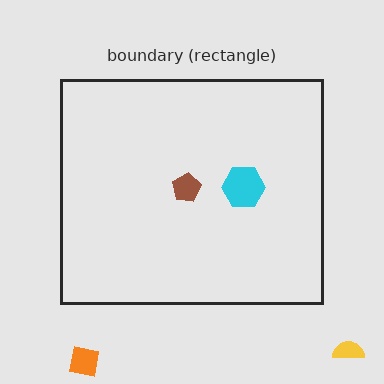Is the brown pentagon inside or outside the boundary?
Inside.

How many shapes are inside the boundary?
2 inside, 2 outside.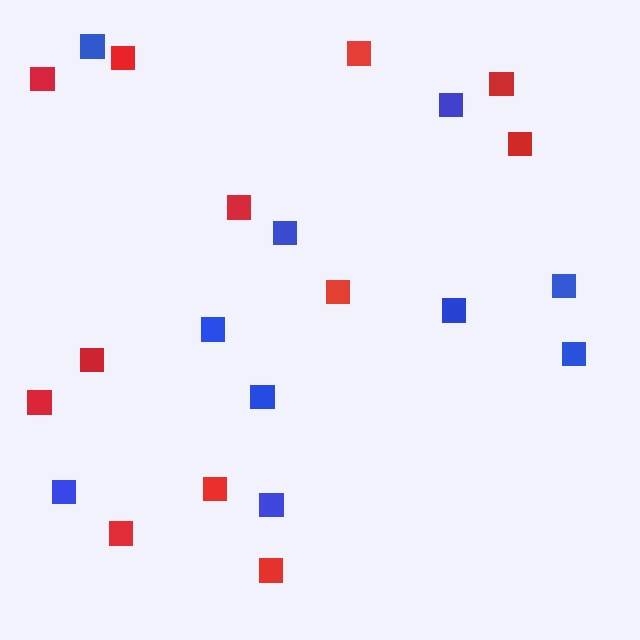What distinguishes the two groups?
There are 2 groups: one group of red squares (12) and one group of blue squares (10).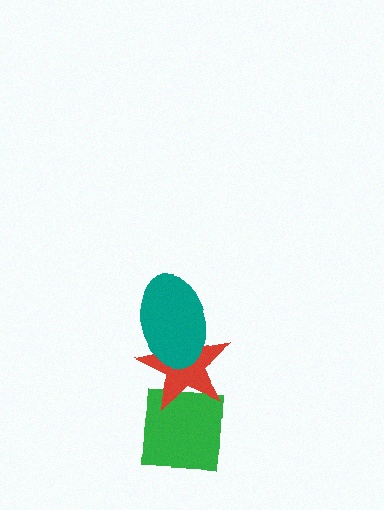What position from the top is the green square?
The green square is 3rd from the top.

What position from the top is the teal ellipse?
The teal ellipse is 1st from the top.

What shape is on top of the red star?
The teal ellipse is on top of the red star.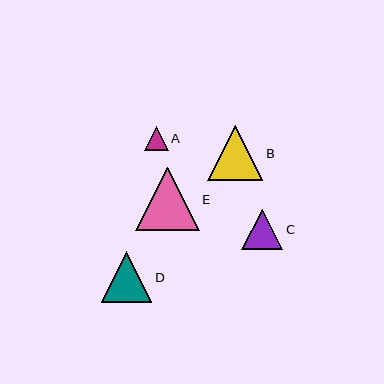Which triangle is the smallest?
Triangle A is the smallest with a size of approximately 24 pixels.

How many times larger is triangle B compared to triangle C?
Triangle B is approximately 1.3 times the size of triangle C.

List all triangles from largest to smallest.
From largest to smallest: E, B, D, C, A.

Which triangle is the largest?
Triangle E is the largest with a size of approximately 64 pixels.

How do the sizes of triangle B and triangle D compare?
Triangle B and triangle D are approximately the same size.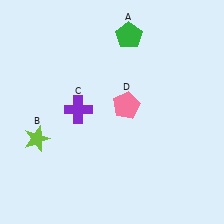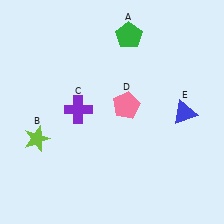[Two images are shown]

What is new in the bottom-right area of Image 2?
A blue triangle (E) was added in the bottom-right area of Image 2.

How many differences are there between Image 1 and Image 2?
There is 1 difference between the two images.